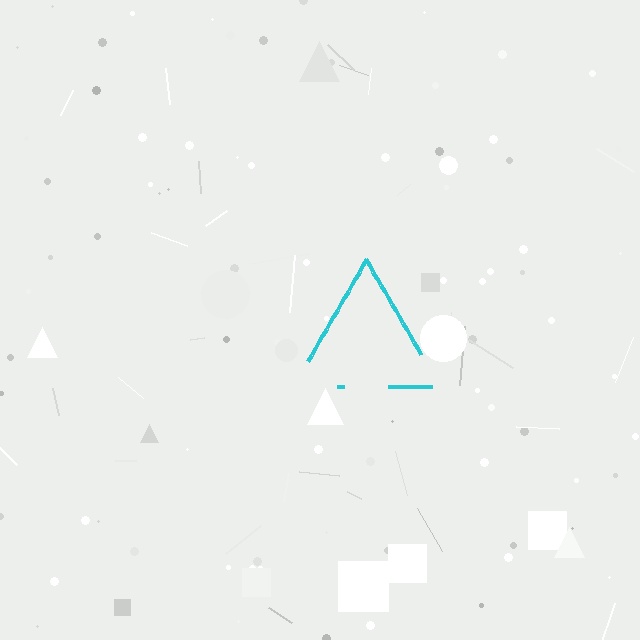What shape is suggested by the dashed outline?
The dashed outline suggests a triangle.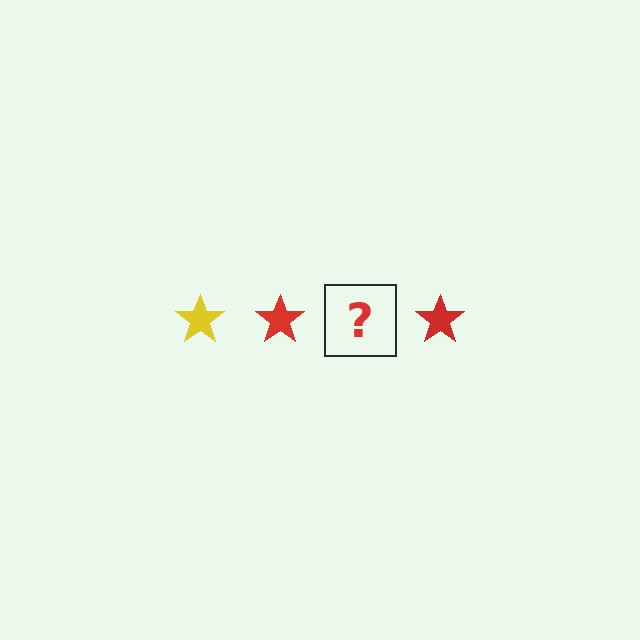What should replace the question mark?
The question mark should be replaced with a yellow star.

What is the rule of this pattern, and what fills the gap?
The rule is that the pattern cycles through yellow, red stars. The gap should be filled with a yellow star.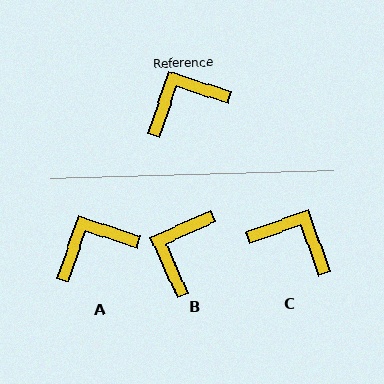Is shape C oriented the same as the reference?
No, it is off by about 52 degrees.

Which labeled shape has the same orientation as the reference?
A.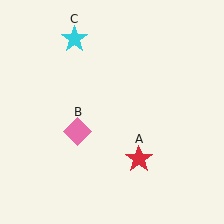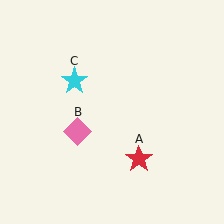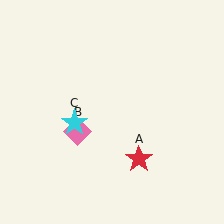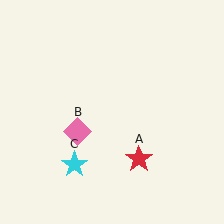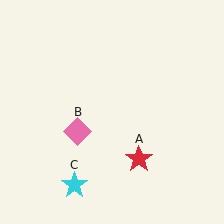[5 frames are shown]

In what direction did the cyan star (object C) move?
The cyan star (object C) moved down.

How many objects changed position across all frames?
1 object changed position: cyan star (object C).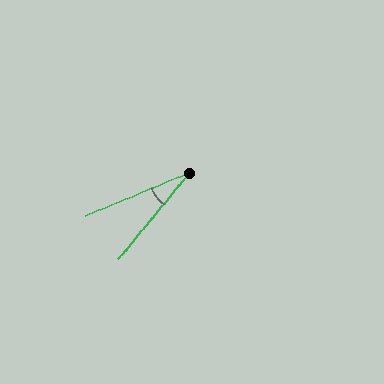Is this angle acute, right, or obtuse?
It is acute.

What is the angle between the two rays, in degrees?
Approximately 28 degrees.